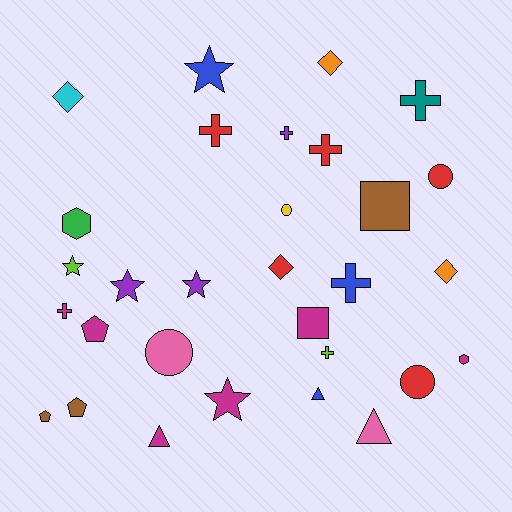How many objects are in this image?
There are 30 objects.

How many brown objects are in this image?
There are 3 brown objects.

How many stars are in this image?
There are 5 stars.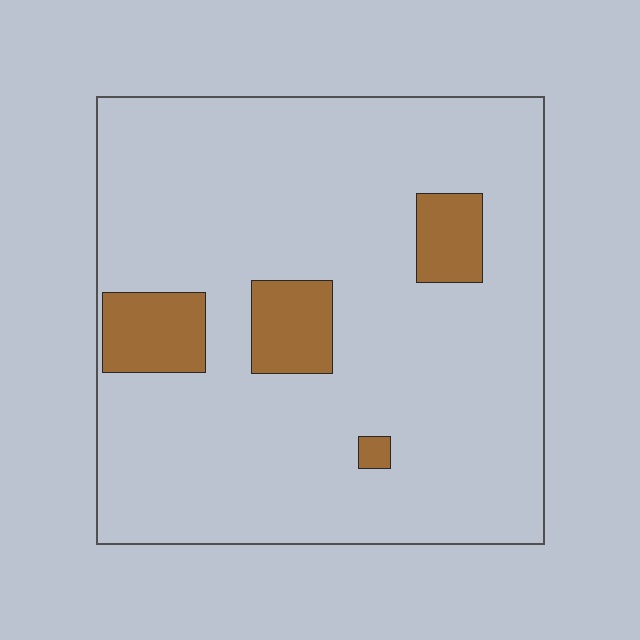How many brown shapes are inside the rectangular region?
4.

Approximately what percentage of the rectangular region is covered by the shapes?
Approximately 10%.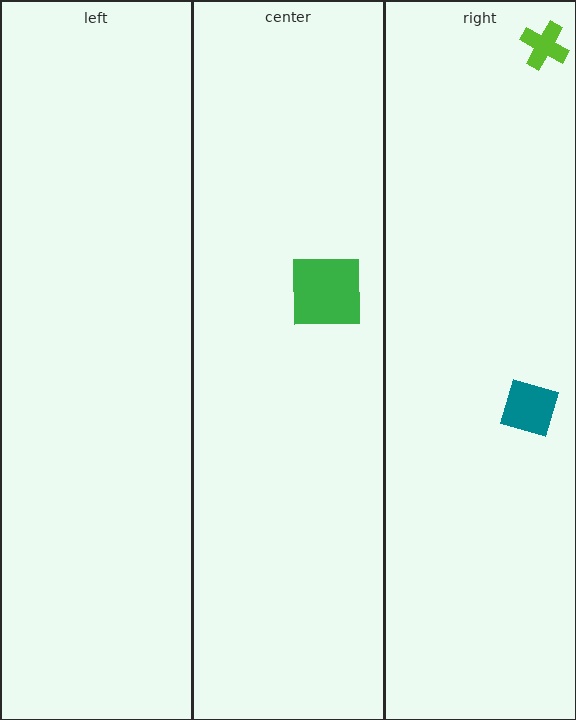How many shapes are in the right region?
2.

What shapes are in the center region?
The green square.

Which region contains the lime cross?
The right region.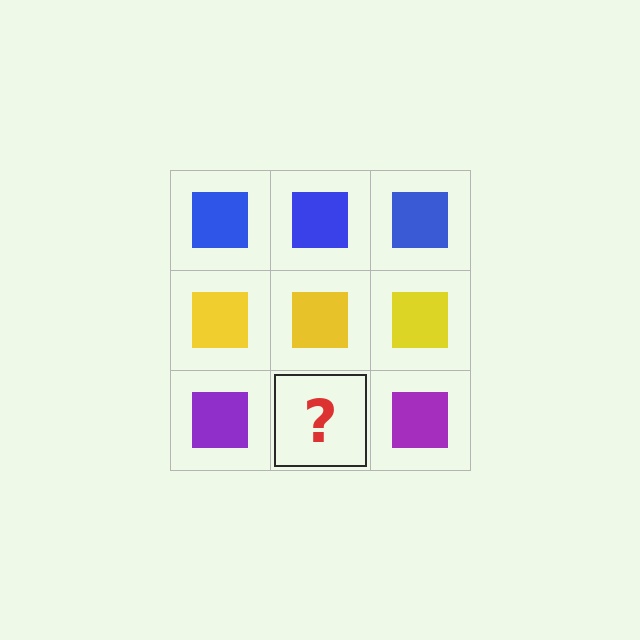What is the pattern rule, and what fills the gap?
The rule is that each row has a consistent color. The gap should be filled with a purple square.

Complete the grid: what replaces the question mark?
The question mark should be replaced with a purple square.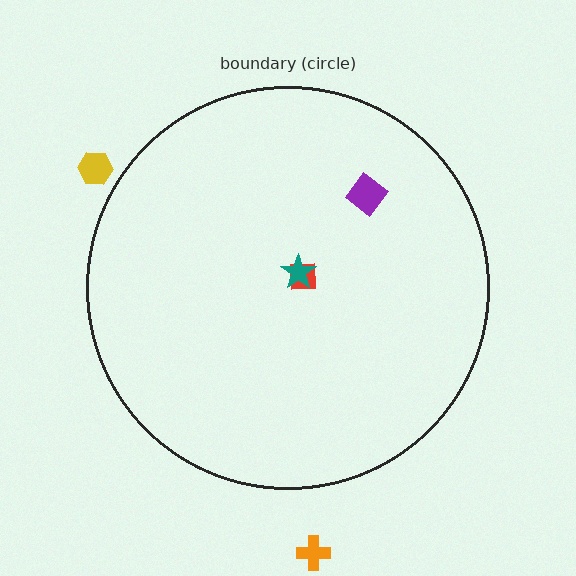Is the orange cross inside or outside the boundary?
Outside.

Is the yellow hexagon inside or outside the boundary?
Outside.